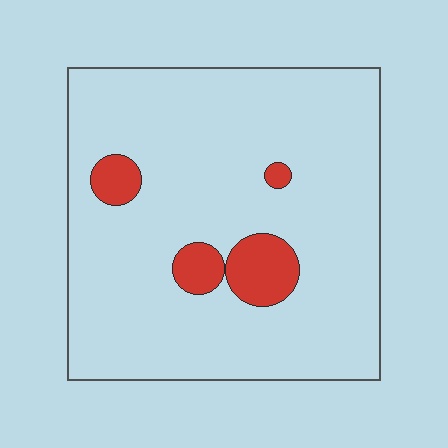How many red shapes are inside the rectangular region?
4.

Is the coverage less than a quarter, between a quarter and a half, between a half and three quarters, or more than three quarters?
Less than a quarter.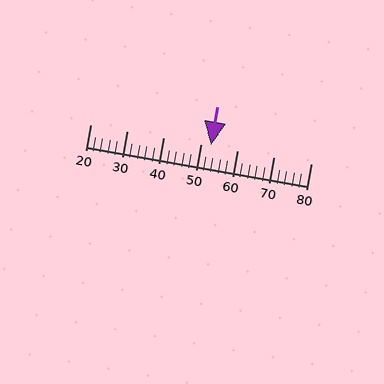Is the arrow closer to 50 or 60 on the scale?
The arrow is closer to 50.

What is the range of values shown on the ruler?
The ruler shows values from 20 to 80.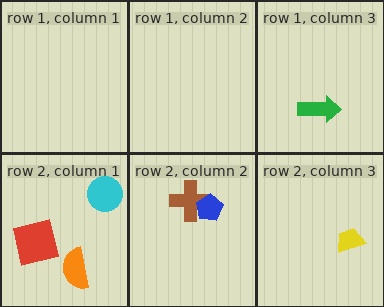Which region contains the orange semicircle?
The row 2, column 1 region.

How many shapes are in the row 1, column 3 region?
1.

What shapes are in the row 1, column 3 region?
The green arrow.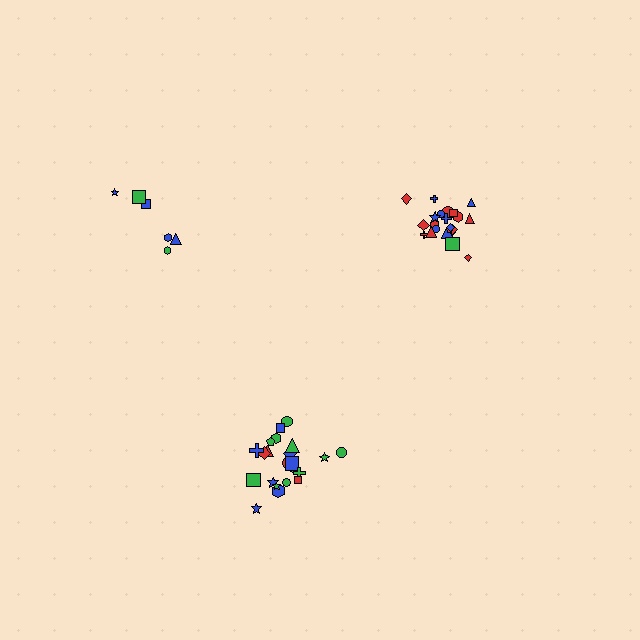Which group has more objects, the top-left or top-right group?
The top-right group.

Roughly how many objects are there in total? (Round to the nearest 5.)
Roughly 50 objects in total.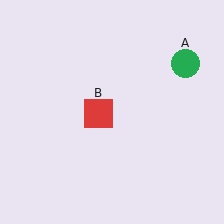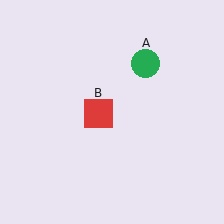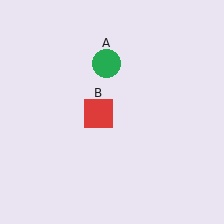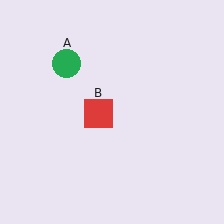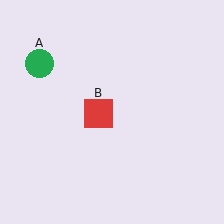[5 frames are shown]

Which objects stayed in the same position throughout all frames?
Red square (object B) remained stationary.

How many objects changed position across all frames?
1 object changed position: green circle (object A).